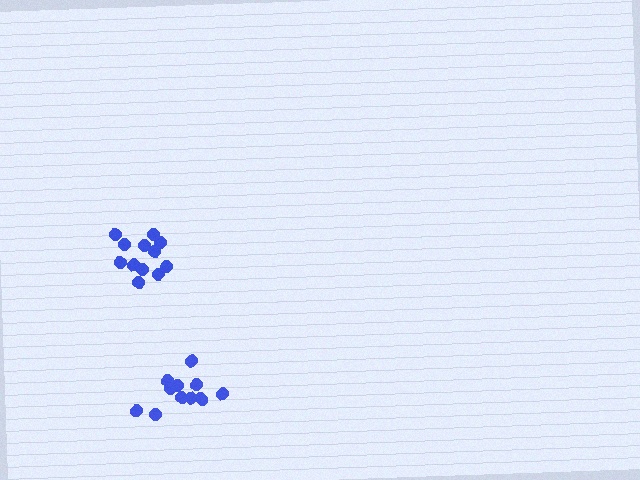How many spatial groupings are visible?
There are 2 spatial groupings.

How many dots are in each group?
Group 1: 12 dots, Group 2: 12 dots (24 total).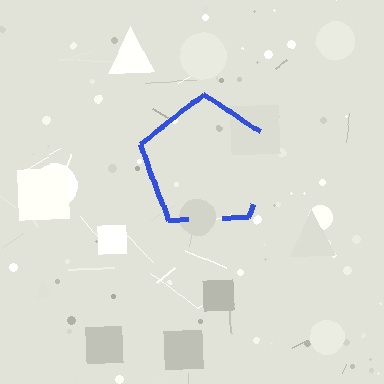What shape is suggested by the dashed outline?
The dashed outline suggests a pentagon.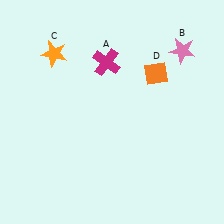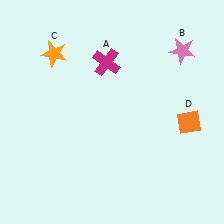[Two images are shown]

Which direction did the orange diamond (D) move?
The orange diamond (D) moved down.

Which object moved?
The orange diamond (D) moved down.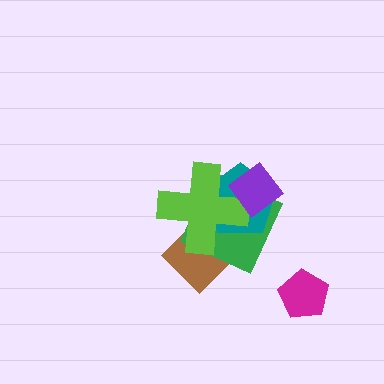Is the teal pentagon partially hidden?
Yes, it is partially covered by another shape.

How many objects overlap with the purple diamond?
3 objects overlap with the purple diamond.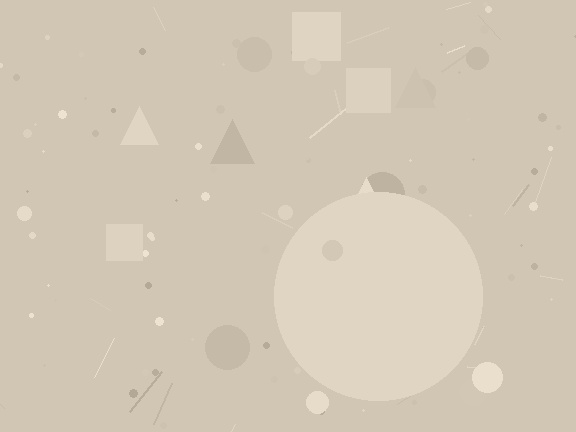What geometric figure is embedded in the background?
A circle is embedded in the background.